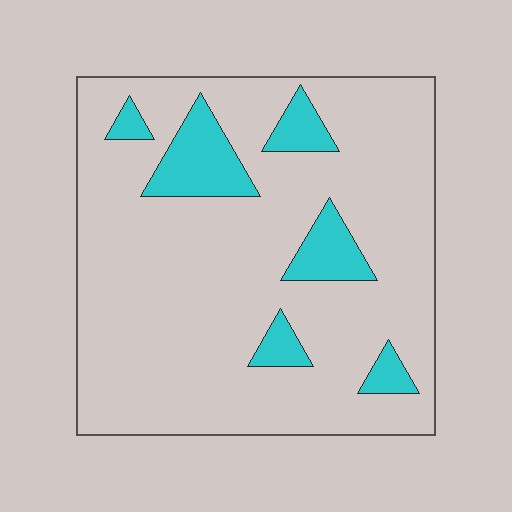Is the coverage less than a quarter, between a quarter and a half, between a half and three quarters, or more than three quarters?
Less than a quarter.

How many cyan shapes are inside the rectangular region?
6.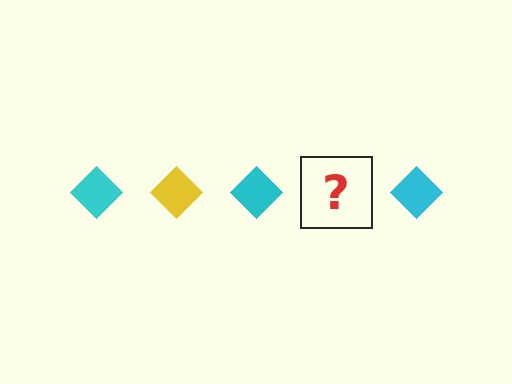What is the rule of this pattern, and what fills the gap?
The rule is that the pattern cycles through cyan, yellow diamonds. The gap should be filled with a yellow diamond.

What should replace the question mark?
The question mark should be replaced with a yellow diamond.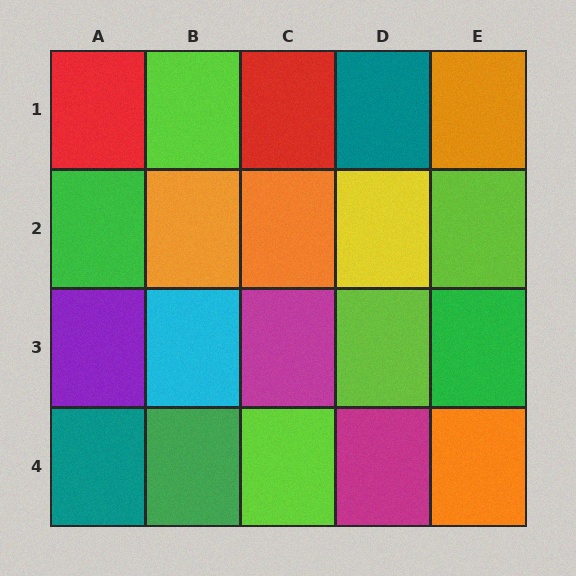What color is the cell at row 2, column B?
Orange.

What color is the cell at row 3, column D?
Lime.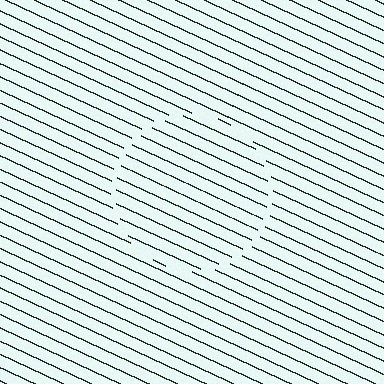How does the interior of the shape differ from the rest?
The interior of the shape contains the same grating, shifted by half a period — the contour is defined by the phase discontinuity where line-ends from the inner and outer gratings abut.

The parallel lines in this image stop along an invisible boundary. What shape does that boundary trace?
An illusory circle. The interior of the shape contains the same grating, shifted by half a period — the contour is defined by the phase discontinuity where line-ends from the inner and outer gratings abut.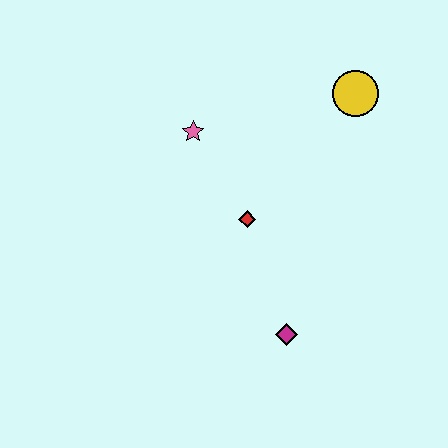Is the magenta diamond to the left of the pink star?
No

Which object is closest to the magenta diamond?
The red diamond is closest to the magenta diamond.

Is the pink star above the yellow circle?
No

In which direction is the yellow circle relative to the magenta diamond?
The yellow circle is above the magenta diamond.